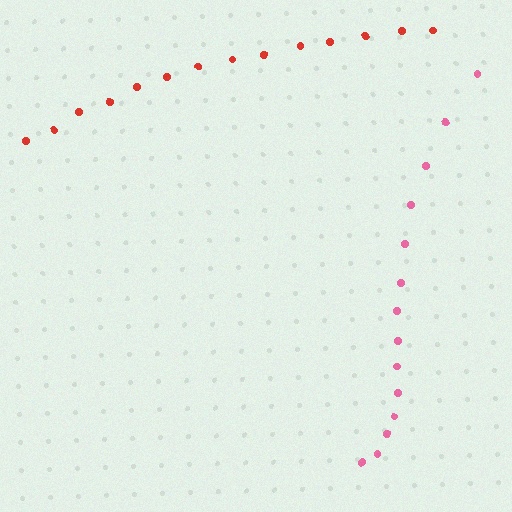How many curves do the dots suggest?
There are 2 distinct paths.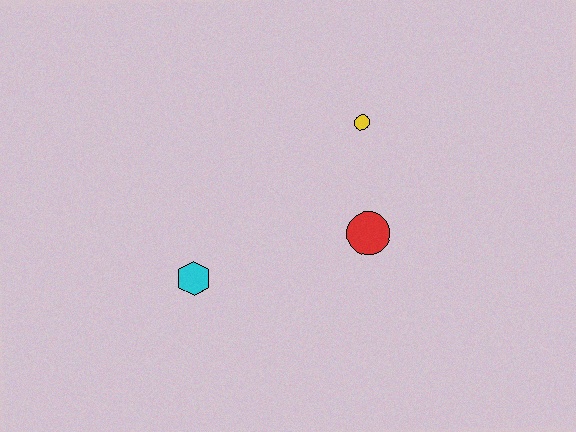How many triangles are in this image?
There are no triangles.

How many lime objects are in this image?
There are no lime objects.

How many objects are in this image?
There are 3 objects.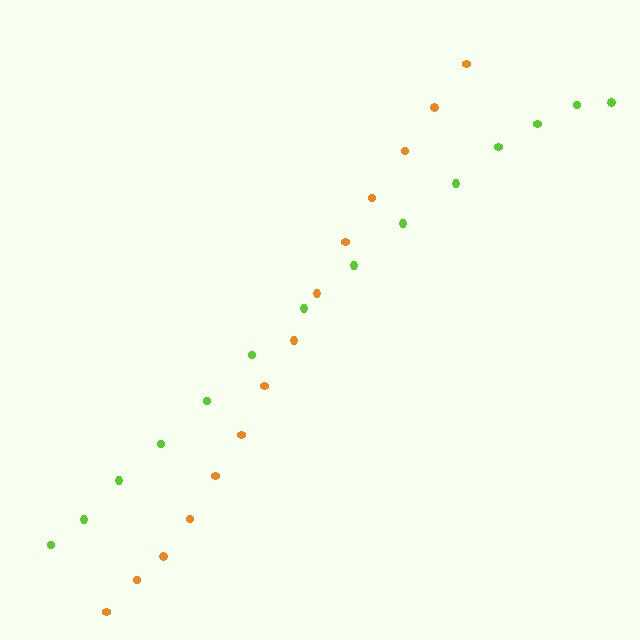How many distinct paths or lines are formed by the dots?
There are 2 distinct paths.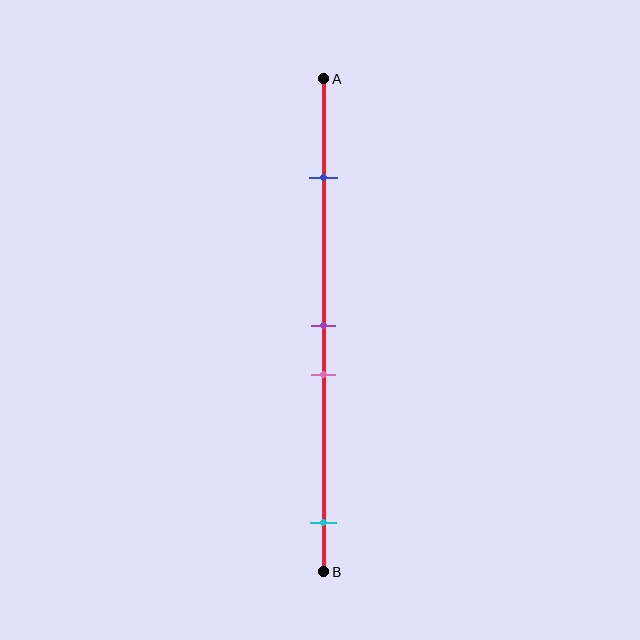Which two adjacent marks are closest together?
The purple and pink marks are the closest adjacent pair.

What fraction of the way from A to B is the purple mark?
The purple mark is approximately 50% (0.5) of the way from A to B.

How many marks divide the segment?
There are 4 marks dividing the segment.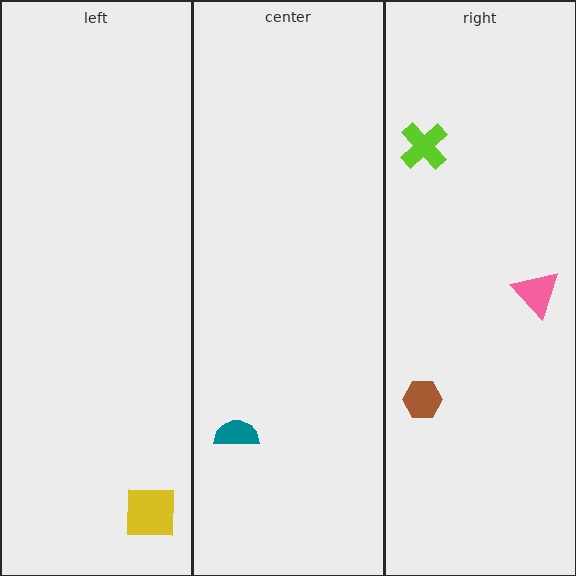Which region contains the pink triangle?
The right region.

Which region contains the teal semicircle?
The center region.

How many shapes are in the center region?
1.